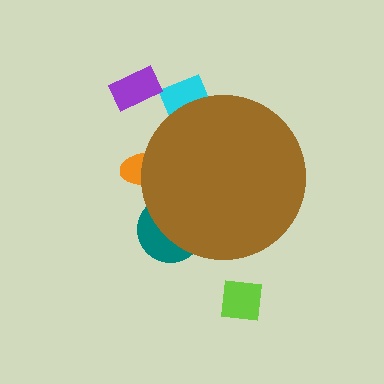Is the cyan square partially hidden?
Yes, the cyan square is partially hidden behind the brown circle.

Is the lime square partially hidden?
No, the lime square is fully visible.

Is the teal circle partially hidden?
Yes, the teal circle is partially hidden behind the brown circle.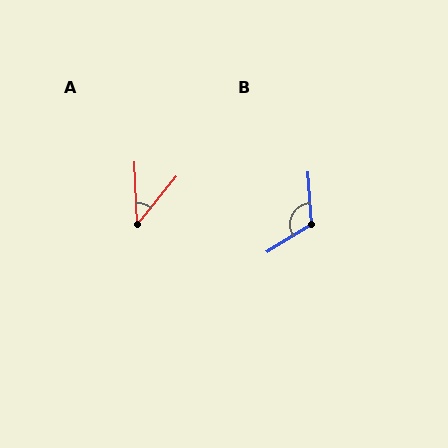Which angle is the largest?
B, at approximately 118 degrees.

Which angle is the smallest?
A, at approximately 42 degrees.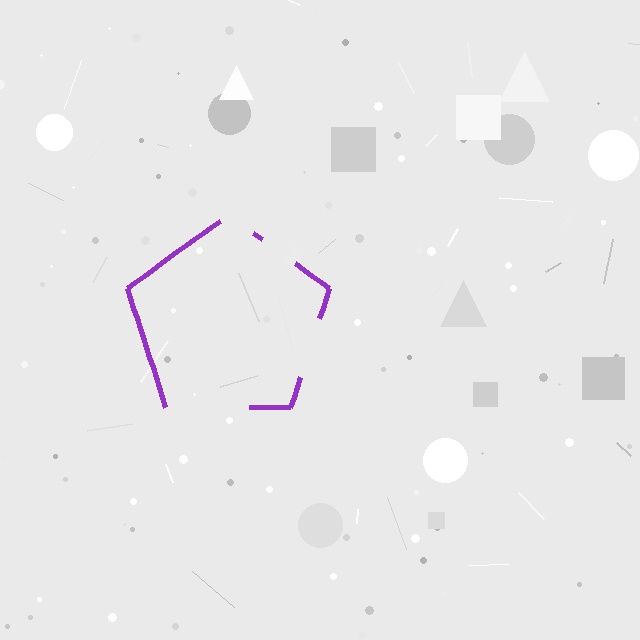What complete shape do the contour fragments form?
The contour fragments form a pentagon.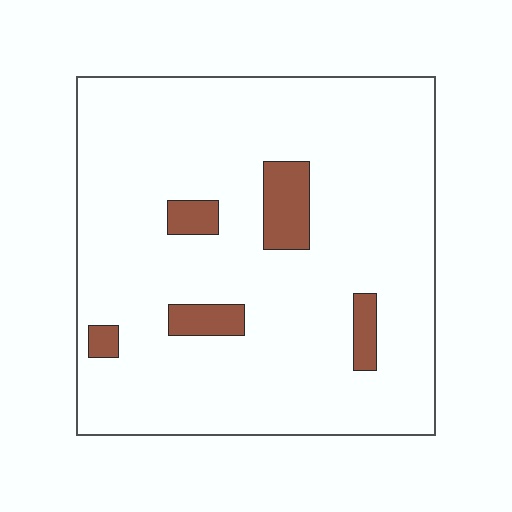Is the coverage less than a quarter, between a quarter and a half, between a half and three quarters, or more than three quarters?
Less than a quarter.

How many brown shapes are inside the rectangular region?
5.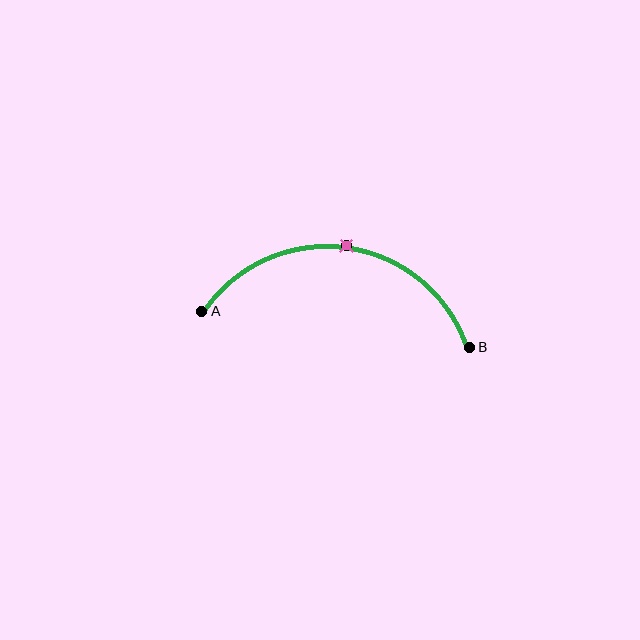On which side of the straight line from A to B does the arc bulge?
The arc bulges above the straight line connecting A and B.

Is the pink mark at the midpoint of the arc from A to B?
Yes. The pink mark lies on the arc at equal arc-length from both A and B — it is the arc midpoint.